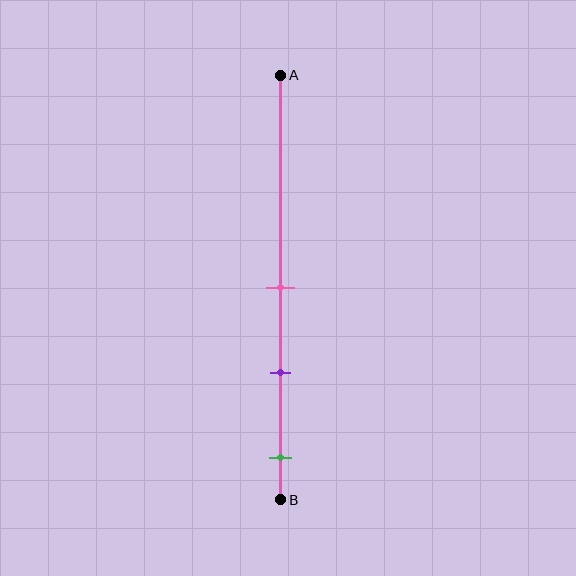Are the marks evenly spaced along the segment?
Yes, the marks are approximately evenly spaced.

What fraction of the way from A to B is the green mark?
The green mark is approximately 90% (0.9) of the way from A to B.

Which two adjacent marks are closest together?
The pink and purple marks are the closest adjacent pair.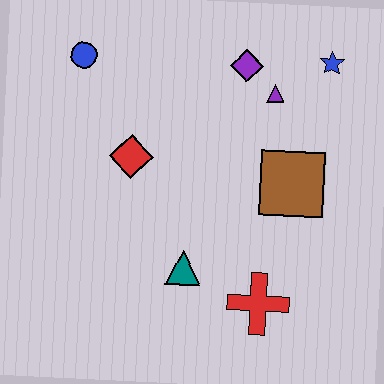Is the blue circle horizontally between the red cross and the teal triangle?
No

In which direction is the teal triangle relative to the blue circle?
The teal triangle is below the blue circle.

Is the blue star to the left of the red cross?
No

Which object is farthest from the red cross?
The blue circle is farthest from the red cross.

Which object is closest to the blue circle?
The red diamond is closest to the blue circle.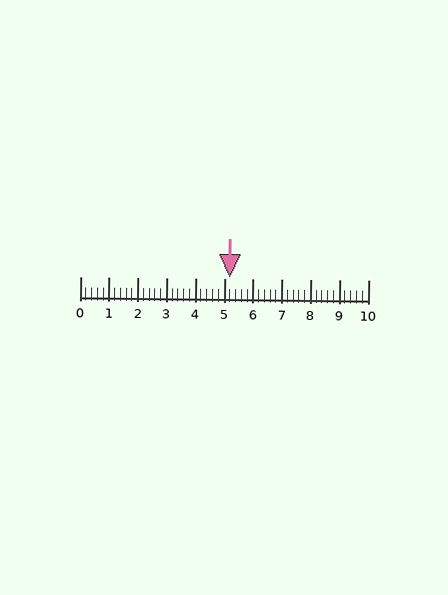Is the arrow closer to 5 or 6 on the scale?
The arrow is closer to 5.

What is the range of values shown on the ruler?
The ruler shows values from 0 to 10.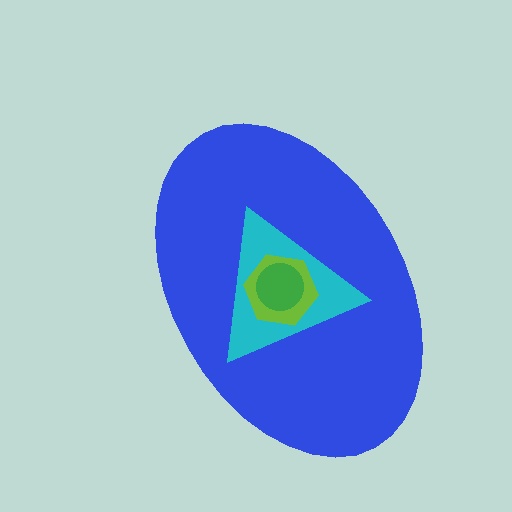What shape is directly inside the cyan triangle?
The lime hexagon.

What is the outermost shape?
The blue ellipse.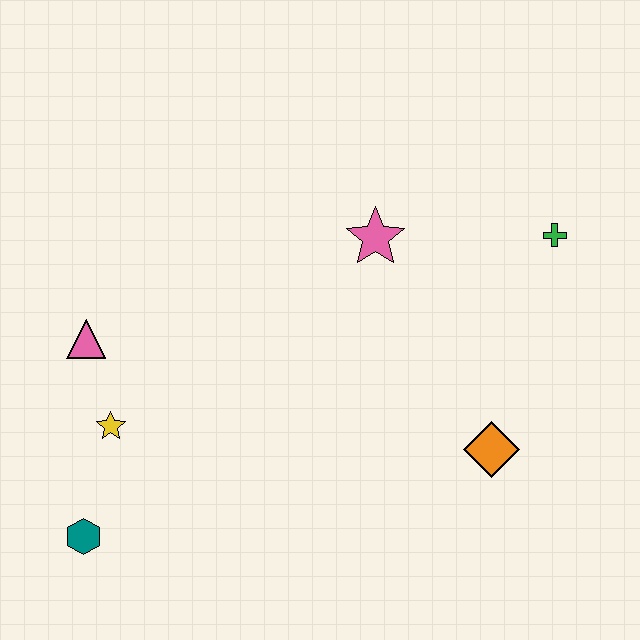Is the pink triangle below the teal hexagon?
No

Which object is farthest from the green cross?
The teal hexagon is farthest from the green cross.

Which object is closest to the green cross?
The pink star is closest to the green cross.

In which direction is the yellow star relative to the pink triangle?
The yellow star is below the pink triangle.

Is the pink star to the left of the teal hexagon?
No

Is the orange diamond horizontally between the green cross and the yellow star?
Yes